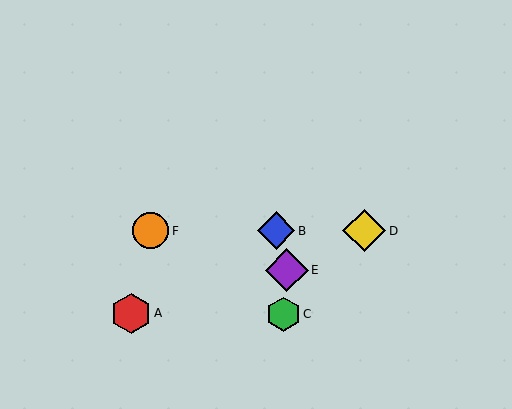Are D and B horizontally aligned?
Yes, both are at y≈231.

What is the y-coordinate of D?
Object D is at y≈231.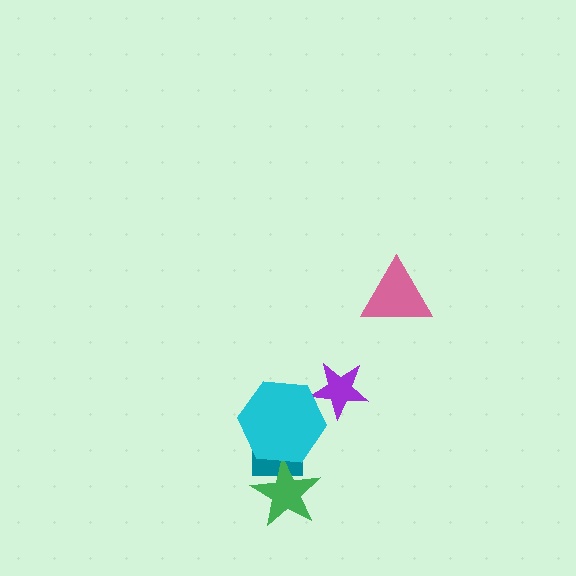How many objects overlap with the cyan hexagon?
3 objects overlap with the cyan hexagon.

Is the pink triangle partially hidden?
No, no other shape covers it.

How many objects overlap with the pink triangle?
0 objects overlap with the pink triangle.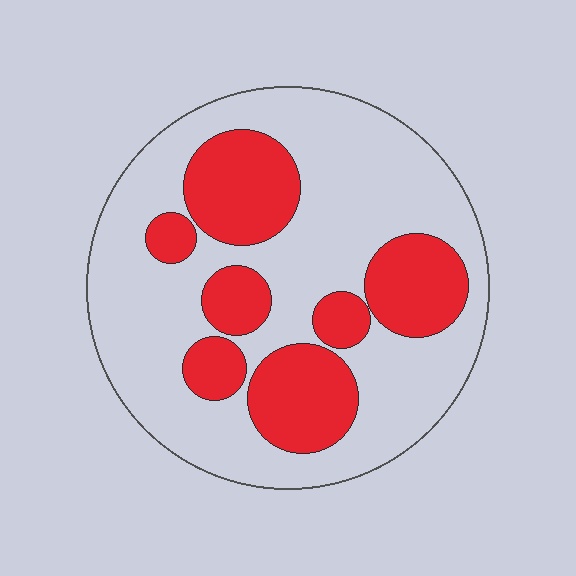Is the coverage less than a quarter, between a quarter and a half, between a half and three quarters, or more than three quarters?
Between a quarter and a half.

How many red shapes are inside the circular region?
7.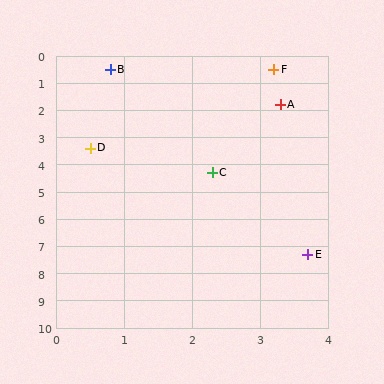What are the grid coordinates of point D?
Point D is at approximately (0.5, 3.4).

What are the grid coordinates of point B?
Point B is at approximately (0.8, 0.5).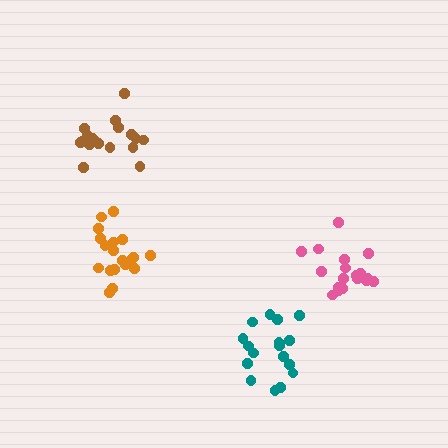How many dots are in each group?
Group 1: 17 dots, Group 2: 18 dots, Group 3: 18 dots, Group 4: 19 dots (72 total).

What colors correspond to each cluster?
The clusters are colored: teal, brown, pink, orange.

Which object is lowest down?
The teal cluster is bottommost.